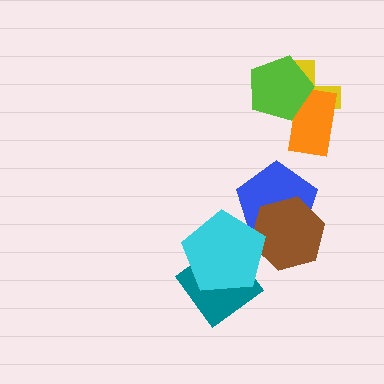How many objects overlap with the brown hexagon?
2 objects overlap with the brown hexagon.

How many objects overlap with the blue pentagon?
2 objects overlap with the blue pentagon.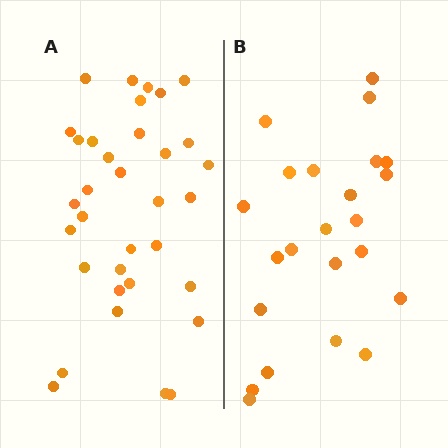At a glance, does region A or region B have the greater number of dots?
Region A (the left region) has more dots.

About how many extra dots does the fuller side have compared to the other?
Region A has roughly 12 or so more dots than region B.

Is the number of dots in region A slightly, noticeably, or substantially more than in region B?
Region A has substantially more. The ratio is roughly 1.5 to 1.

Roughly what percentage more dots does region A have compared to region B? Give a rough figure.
About 50% more.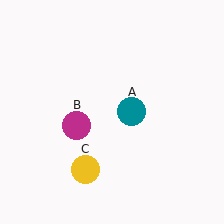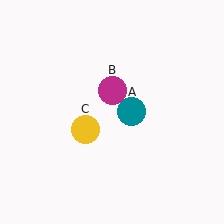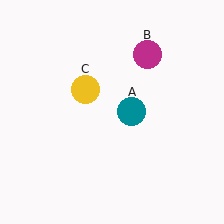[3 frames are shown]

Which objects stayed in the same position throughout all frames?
Teal circle (object A) remained stationary.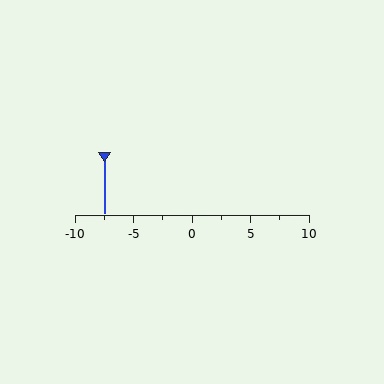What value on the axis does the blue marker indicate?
The marker indicates approximately -7.5.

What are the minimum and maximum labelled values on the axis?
The axis runs from -10 to 10.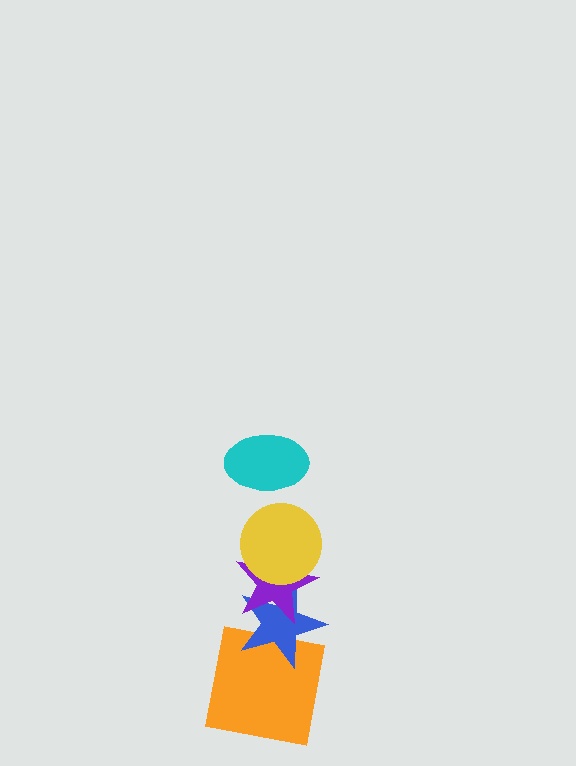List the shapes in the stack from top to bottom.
From top to bottom: the cyan ellipse, the yellow circle, the purple star, the blue star, the orange square.